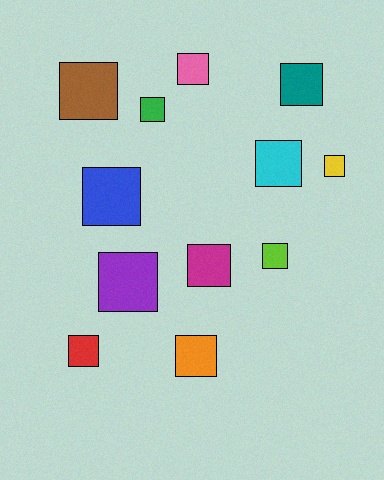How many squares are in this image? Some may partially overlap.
There are 12 squares.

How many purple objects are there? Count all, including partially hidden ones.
There is 1 purple object.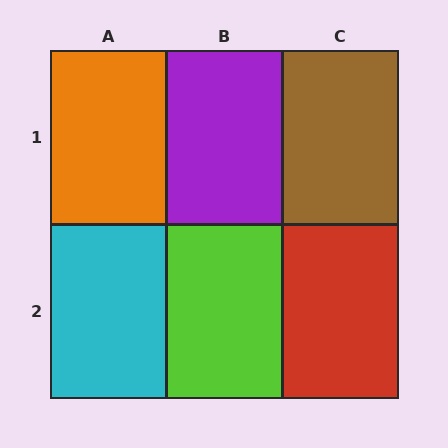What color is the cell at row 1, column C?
Brown.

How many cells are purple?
1 cell is purple.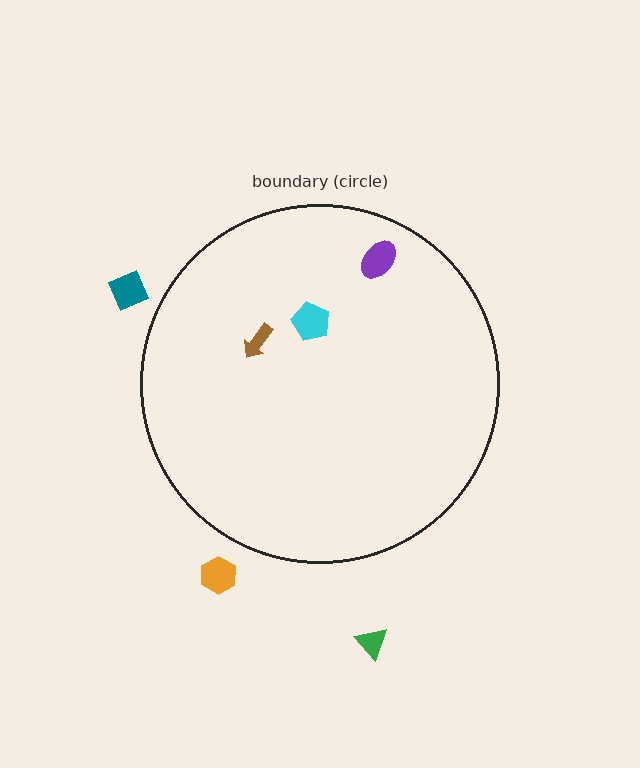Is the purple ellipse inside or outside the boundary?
Inside.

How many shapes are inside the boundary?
3 inside, 3 outside.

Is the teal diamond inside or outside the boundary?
Outside.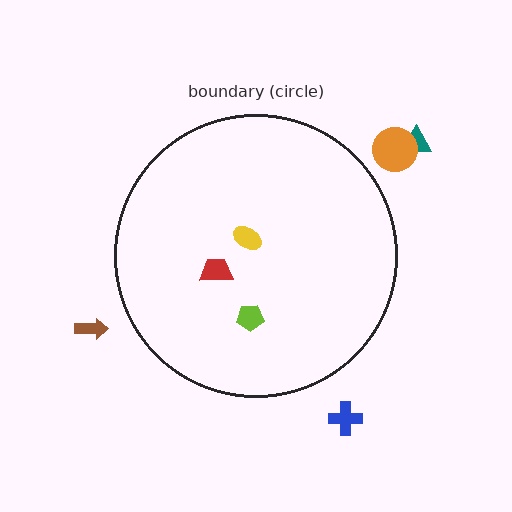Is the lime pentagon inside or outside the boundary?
Inside.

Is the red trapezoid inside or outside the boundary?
Inside.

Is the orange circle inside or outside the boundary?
Outside.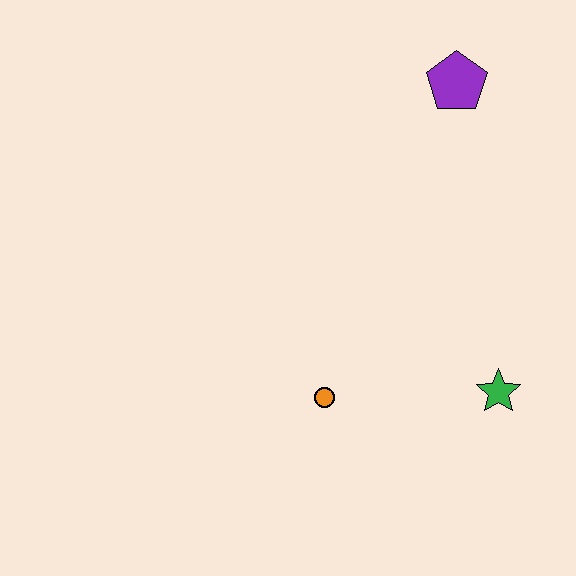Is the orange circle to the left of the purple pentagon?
Yes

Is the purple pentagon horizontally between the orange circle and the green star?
Yes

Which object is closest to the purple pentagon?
The green star is closest to the purple pentagon.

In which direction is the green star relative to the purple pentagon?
The green star is below the purple pentagon.